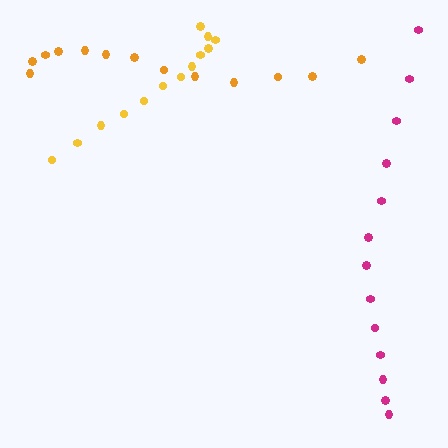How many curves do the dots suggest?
There are 3 distinct paths.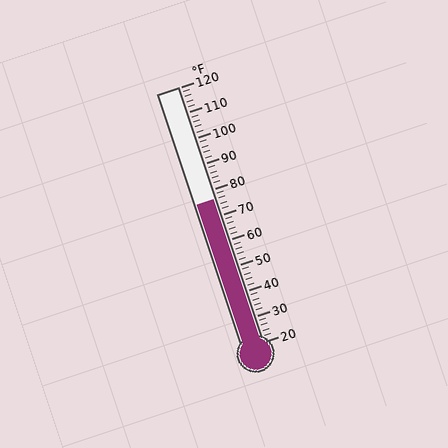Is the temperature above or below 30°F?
The temperature is above 30°F.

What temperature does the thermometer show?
The thermometer shows approximately 76°F.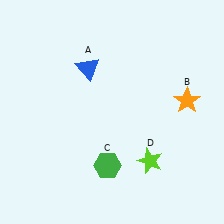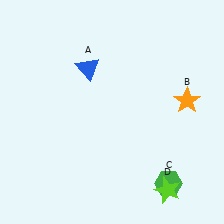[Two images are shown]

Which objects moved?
The objects that moved are: the green hexagon (C), the lime star (D).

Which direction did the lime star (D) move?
The lime star (D) moved down.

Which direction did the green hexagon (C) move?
The green hexagon (C) moved right.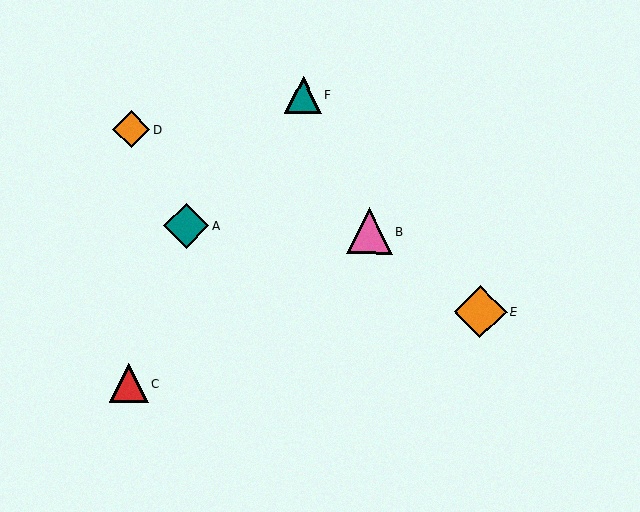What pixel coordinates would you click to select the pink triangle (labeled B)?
Click at (369, 231) to select the pink triangle B.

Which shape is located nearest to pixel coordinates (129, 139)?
The orange diamond (labeled D) at (132, 129) is nearest to that location.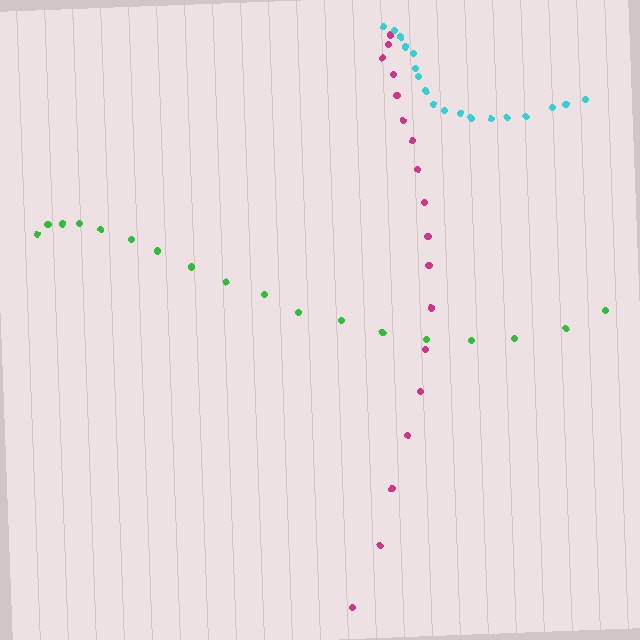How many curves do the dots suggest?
There are 3 distinct paths.